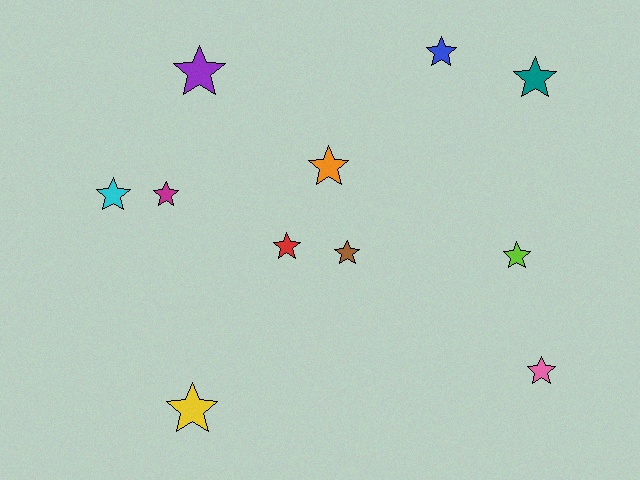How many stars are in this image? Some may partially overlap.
There are 11 stars.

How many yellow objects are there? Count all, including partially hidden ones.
There is 1 yellow object.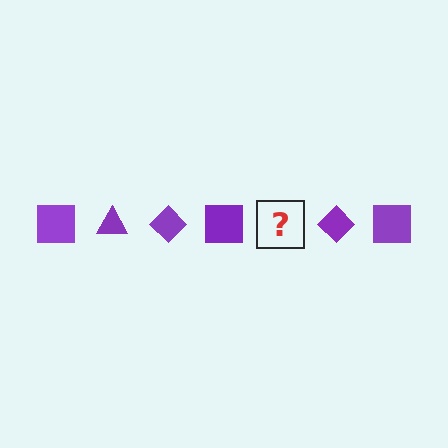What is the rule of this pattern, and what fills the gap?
The rule is that the pattern cycles through square, triangle, diamond shapes in purple. The gap should be filled with a purple triangle.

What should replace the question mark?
The question mark should be replaced with a purple triangle.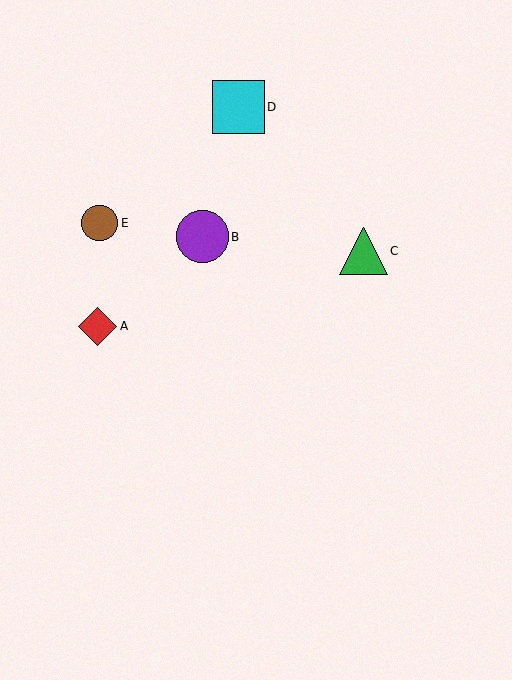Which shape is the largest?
The cyan square (labeled D) is the largest.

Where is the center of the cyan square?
The center of the cyan square is at (238, 107).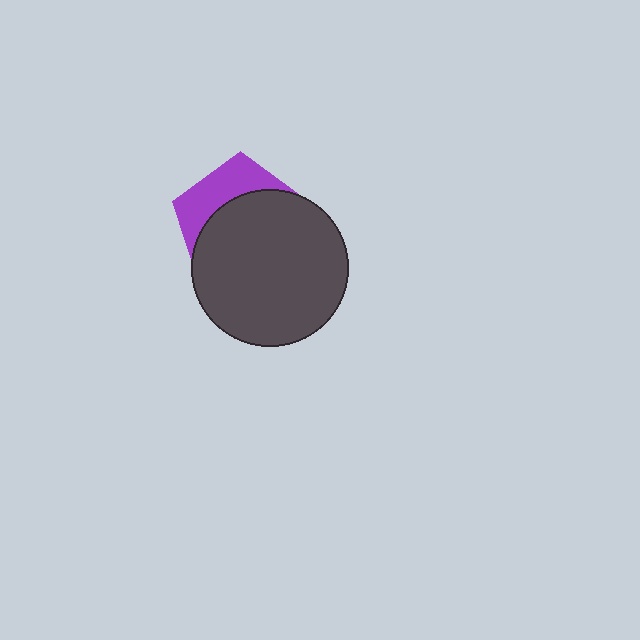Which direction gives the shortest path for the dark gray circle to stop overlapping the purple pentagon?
Moving down gives the shortest separation.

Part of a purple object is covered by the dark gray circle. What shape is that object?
It is a pentagon.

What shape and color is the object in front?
The object in front is a dark gray circle.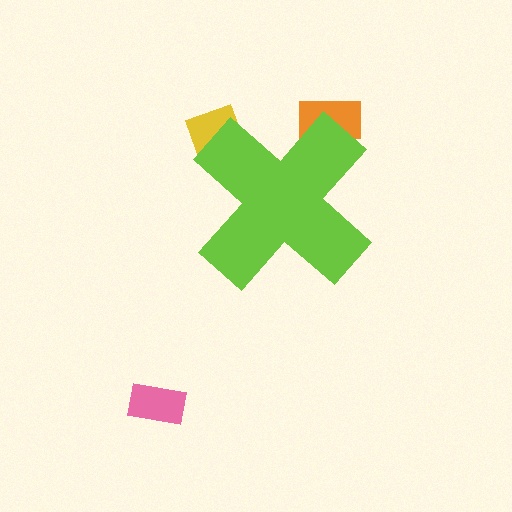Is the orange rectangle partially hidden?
Yes, the orange rectangle is partially hidden behind the lime cross.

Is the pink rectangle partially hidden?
No, the pink rectangle is fully visible.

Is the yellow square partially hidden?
Yes, the yellow square is partially hidden behind the lime cross.